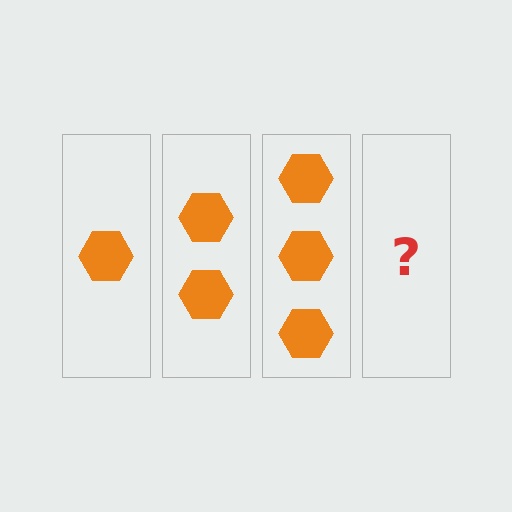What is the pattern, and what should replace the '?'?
The pattern is that each step adds one more hexagon. The '?' should be 4 hexagons.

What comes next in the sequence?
The next element should be 4 hexagons.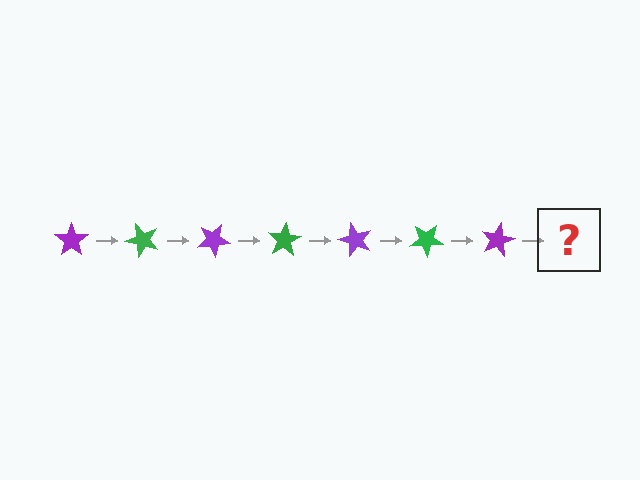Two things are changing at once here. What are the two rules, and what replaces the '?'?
The two rules are that it rotates 50 degrees each step and the color cycles through purple and green. The '?' should be a green star, rotated 350 degrees from the start.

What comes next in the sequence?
The next element should be a green star, rotated 350 degrees from the start.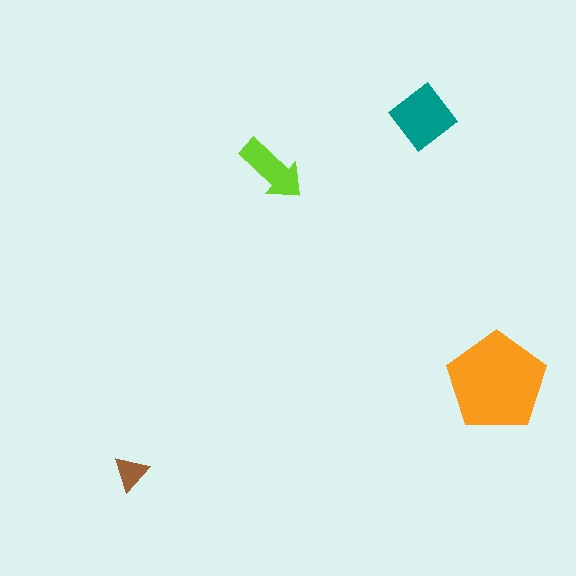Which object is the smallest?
The brown triangle.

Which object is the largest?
The orange pentagon.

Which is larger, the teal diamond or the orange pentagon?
The orange pentagon.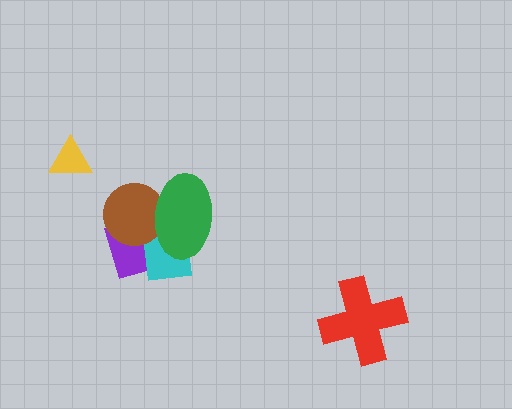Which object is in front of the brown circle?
The green ellipse is in front of the brown circle.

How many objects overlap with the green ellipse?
3 objects overlap with the green ellipse.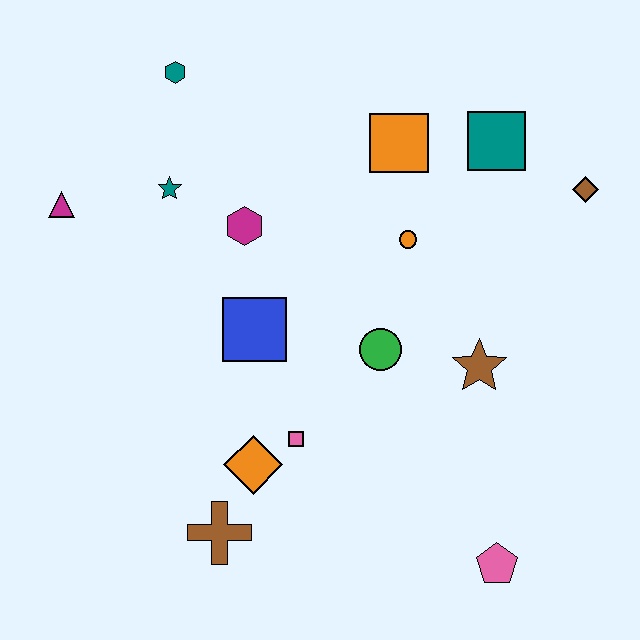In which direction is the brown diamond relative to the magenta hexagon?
The brown diamond is to the right of the magenta hexagon.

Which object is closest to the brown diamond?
The teal square is closest to the brown diamond.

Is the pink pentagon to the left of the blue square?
No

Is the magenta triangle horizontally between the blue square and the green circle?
No